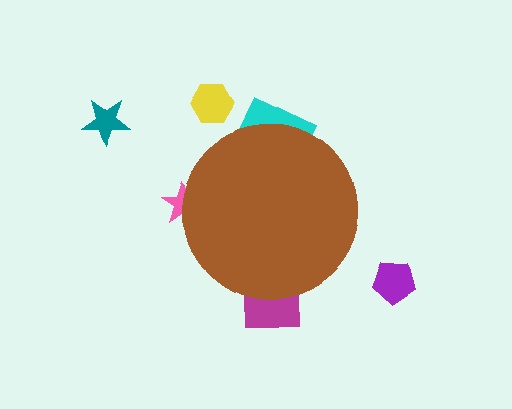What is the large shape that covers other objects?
A brown circle.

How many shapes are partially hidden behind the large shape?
3 shapes are partially hidden.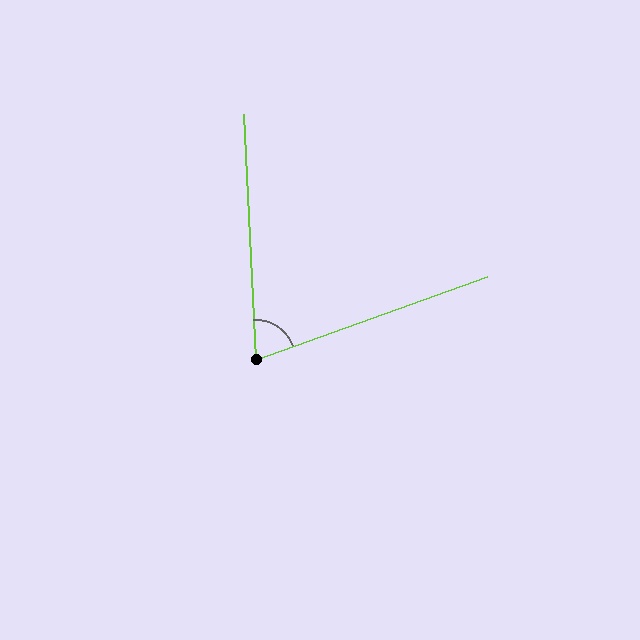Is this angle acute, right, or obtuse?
It is acute.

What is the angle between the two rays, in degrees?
Approximately 73 degrees.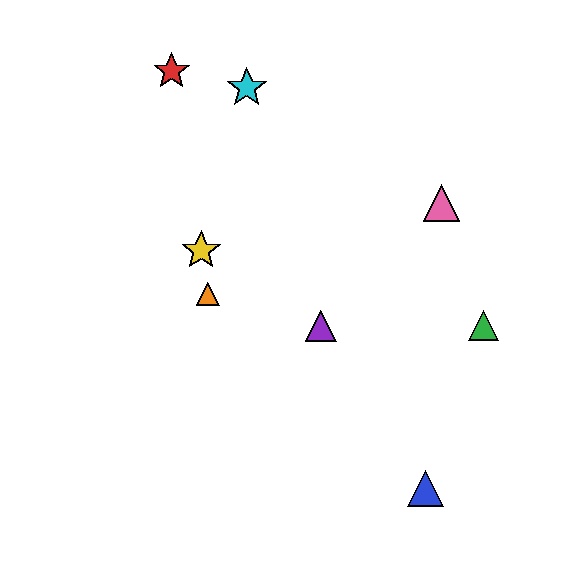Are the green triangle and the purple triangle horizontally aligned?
Yes, both are at y≈326.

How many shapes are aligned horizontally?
2 shapes (the green triangle, the purple triangle) are aligned horizontally.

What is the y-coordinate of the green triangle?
The green triangle is at y≈326.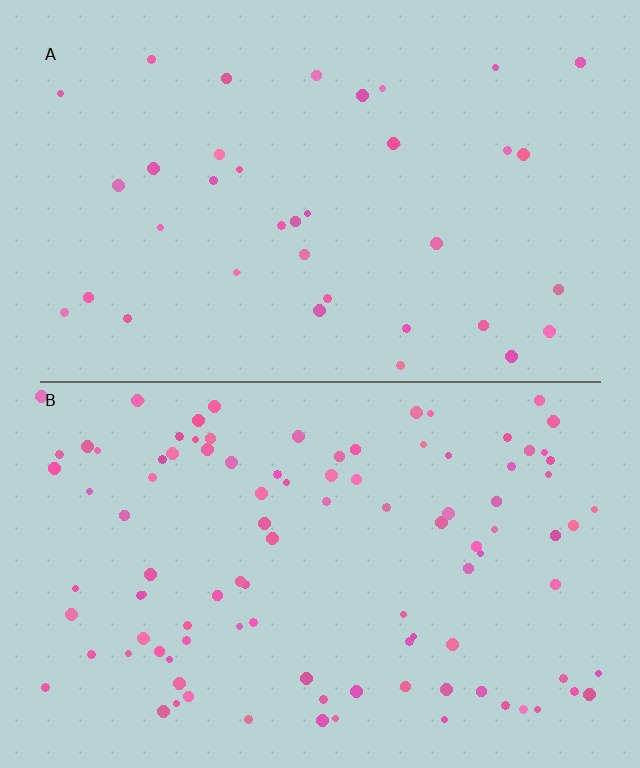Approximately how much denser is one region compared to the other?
Approximately 2.8× — region B over region A.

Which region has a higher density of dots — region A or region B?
B (the bottom).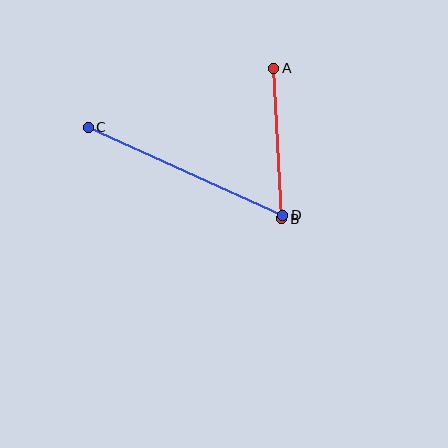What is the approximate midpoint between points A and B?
The midpoint is at approximately (278, 144) pixels.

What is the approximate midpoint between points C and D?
The midpoint is at approximately (185, 171) pixels.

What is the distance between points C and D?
The distance is approximately 214 pixels.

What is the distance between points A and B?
The distance is approximately 151 pixels.